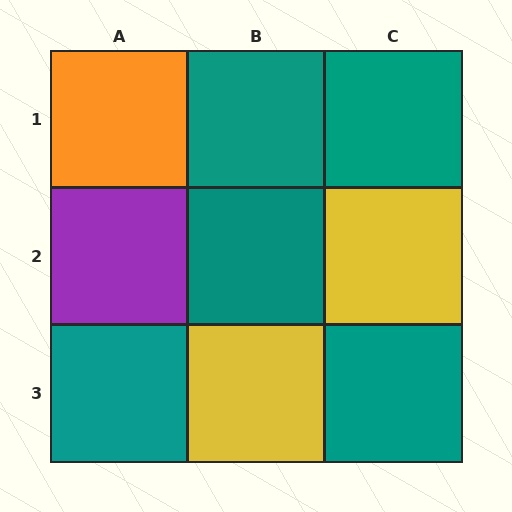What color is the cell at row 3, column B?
Yellow.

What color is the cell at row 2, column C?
Yellow.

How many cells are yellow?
2 cells are yellow.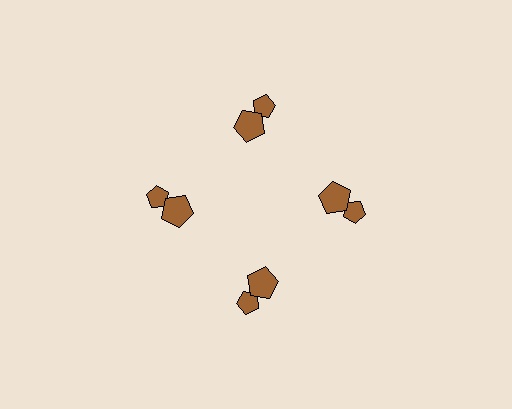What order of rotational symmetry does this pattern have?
This pattern has 4-fold rotational symmetry.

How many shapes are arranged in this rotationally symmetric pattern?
There are 8 shapes, arranged in 4 groups of 2.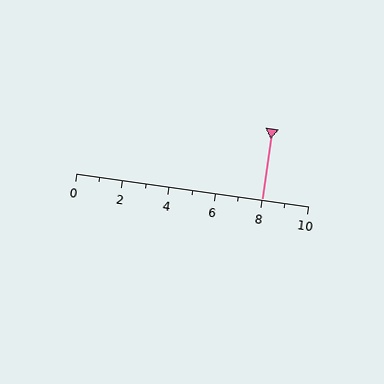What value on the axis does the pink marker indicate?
The marker indicates approximately 8.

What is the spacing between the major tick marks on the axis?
The major ticks are spaced 2 apart.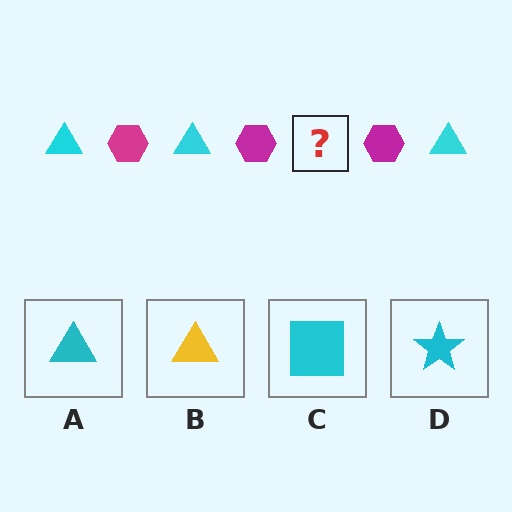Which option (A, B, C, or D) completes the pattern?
A.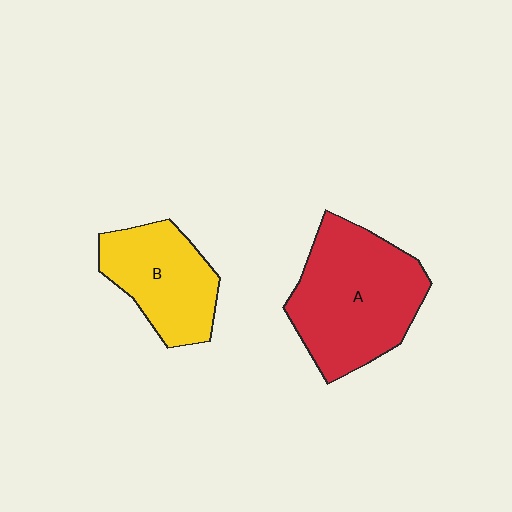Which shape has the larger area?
Shape A (red).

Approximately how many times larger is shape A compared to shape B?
Approximately 1.5 times.